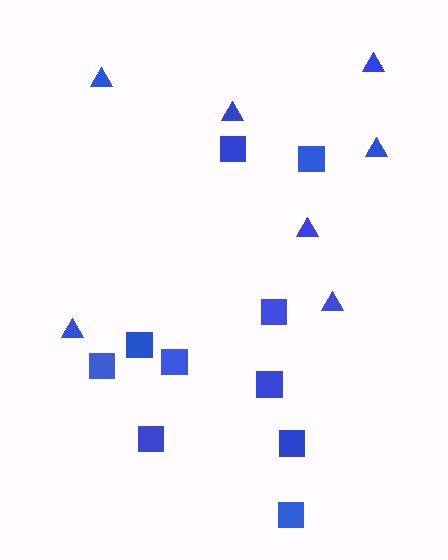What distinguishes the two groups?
There are 2 groups: one group of triangles (7) and one group of squares (10).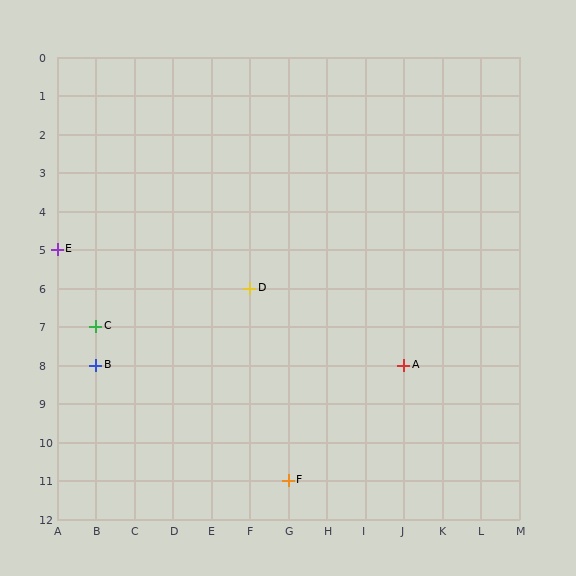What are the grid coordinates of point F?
Point F is at grid coordinates (G, 11).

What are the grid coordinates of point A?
Point A is at grid coordinates (J, 8).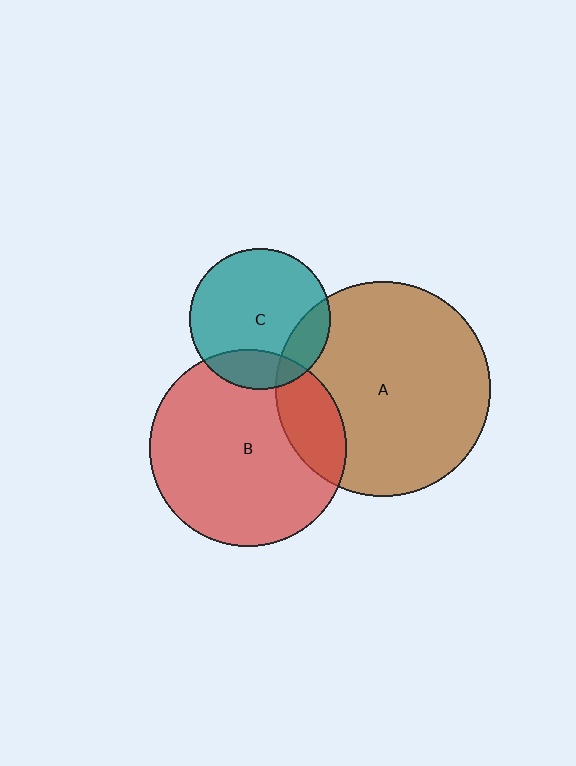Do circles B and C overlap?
Yes.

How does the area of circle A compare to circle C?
Approximately 2.3 times.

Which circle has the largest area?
Circle A (brown).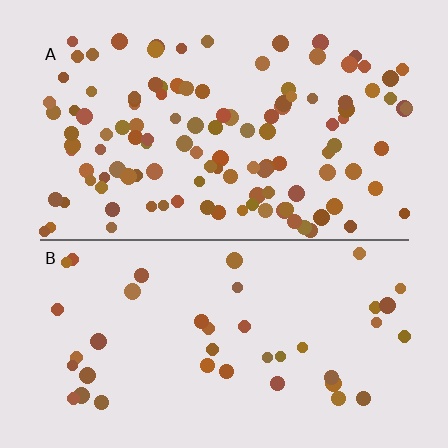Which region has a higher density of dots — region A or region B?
A (the top).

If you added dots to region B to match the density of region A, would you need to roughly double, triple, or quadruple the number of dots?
Approximately triple.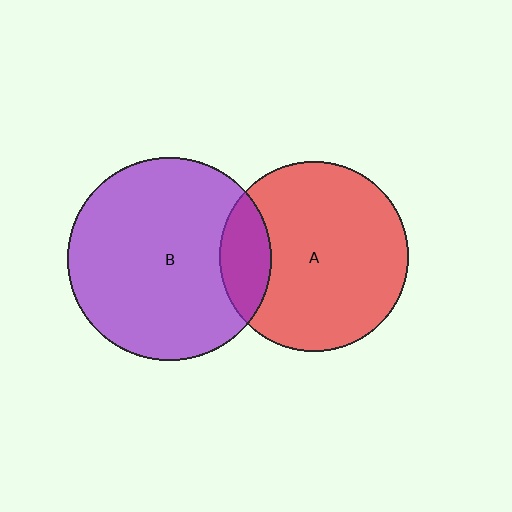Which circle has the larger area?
Circle B (purple).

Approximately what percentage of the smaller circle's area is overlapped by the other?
Approximately 15%.